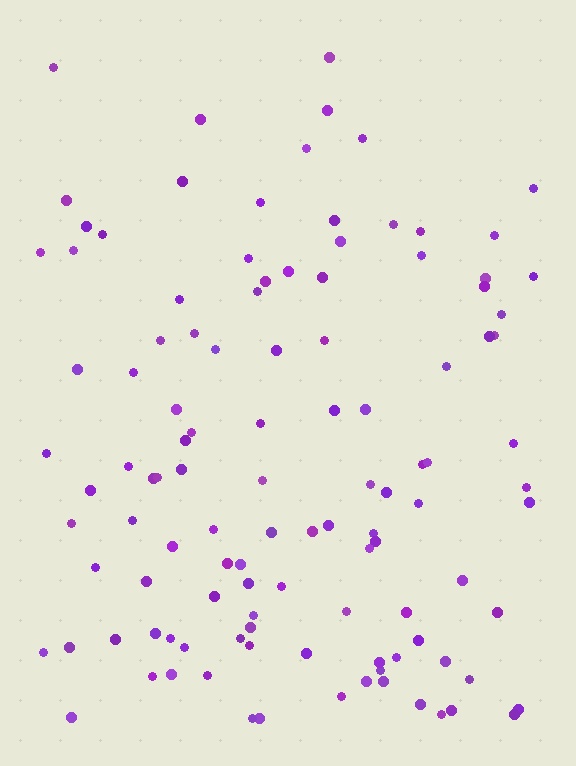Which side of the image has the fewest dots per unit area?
The top.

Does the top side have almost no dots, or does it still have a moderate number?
Still a moderate number, just noticeably fewer than the bottom.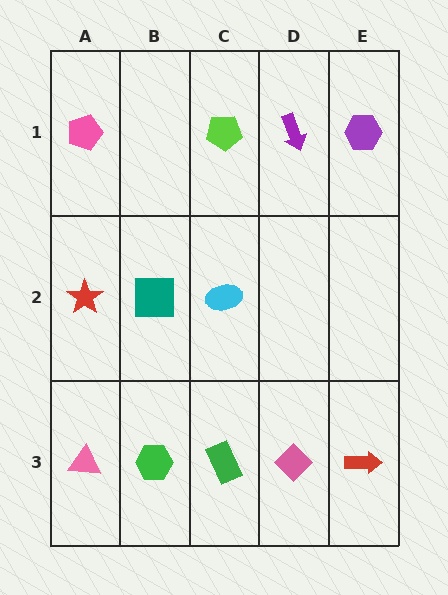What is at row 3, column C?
A green rectangle.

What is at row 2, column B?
A teal square.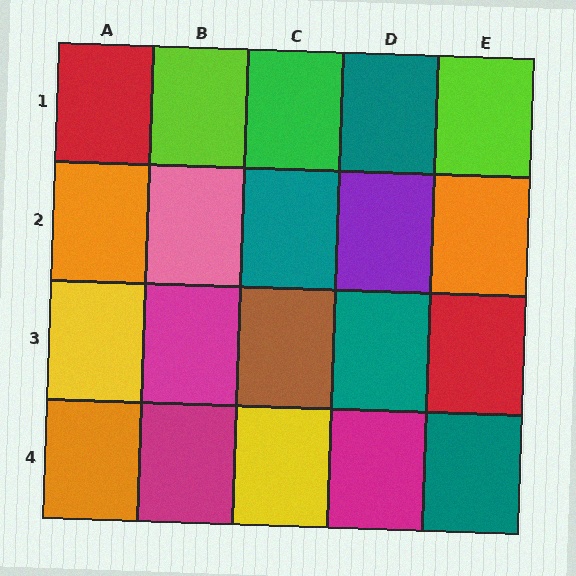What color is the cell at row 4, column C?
Yellow.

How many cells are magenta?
3 cells are magenta.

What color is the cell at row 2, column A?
Orange.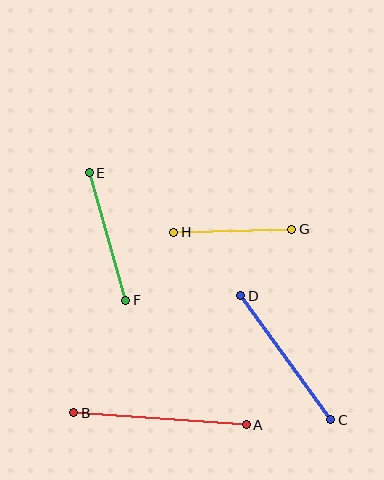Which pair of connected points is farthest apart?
Points A and B are farthest apart.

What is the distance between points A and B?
The distance is approximately 173 pixels.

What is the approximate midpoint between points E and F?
The midpoint is at approximately (107, 236) pixels.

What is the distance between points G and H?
The distance is approximately 118 pixels.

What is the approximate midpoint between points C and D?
The midpoint is at approximately (286, 358) pixels.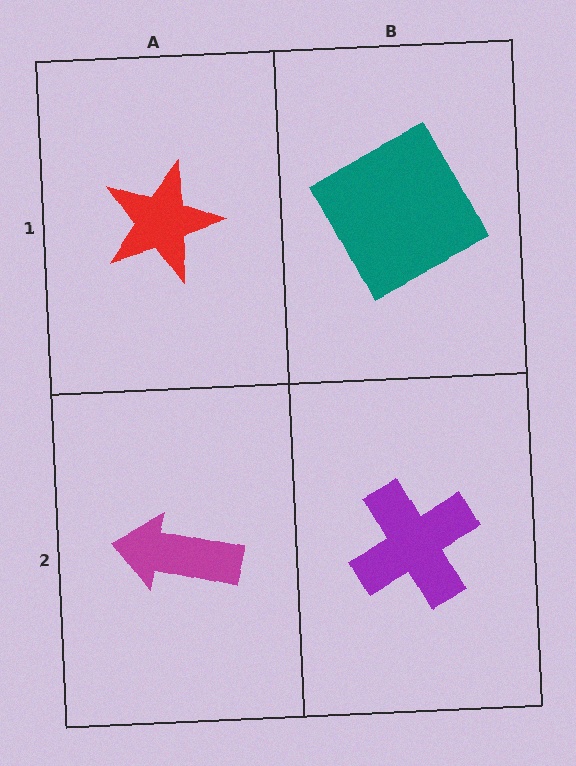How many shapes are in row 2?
2 shapes.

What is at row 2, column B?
A purple cross.